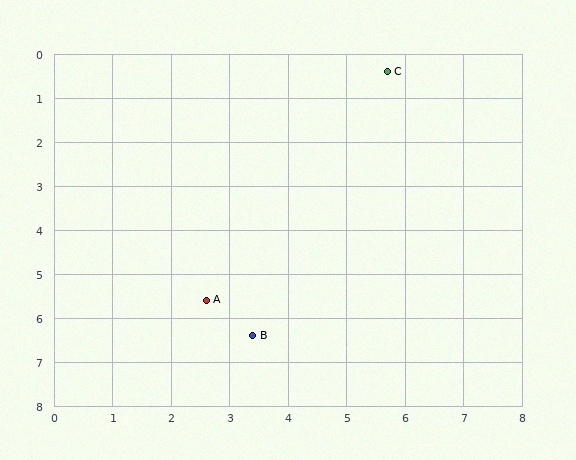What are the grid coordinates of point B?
Point B is at approximately (3.4, 6.4).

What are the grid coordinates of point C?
Point C is at approximately (5.7, 0.4).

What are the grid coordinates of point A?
Point A is at approximately (2.6, 5.6).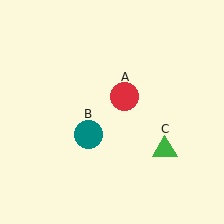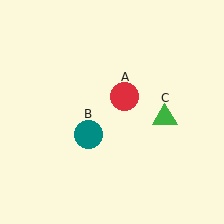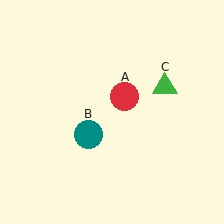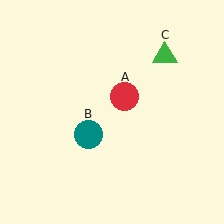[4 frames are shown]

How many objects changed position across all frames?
1 object changed position: green triangle (object C).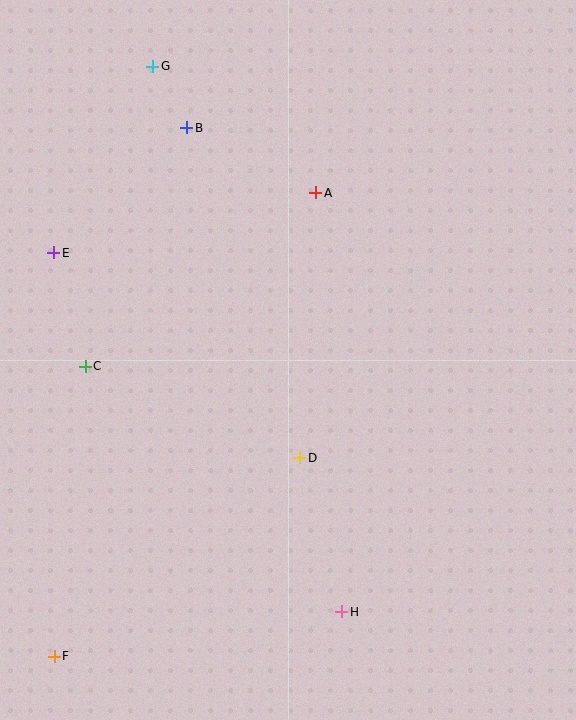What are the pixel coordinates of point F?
Point F is at (54, 656).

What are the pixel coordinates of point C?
Point C is at (85, 367).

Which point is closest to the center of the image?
Point D at (300, 458) is closest to the center.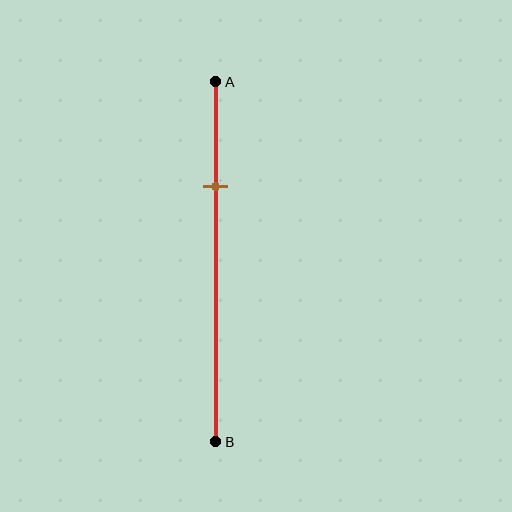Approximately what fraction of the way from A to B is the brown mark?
The brown mark is approximately 30% of the way from A to B.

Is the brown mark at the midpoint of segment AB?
No, the mark is at about 30% from A, not at the 50% midpoint.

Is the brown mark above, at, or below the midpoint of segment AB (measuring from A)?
The brown mark is above the midpoint of segment AB.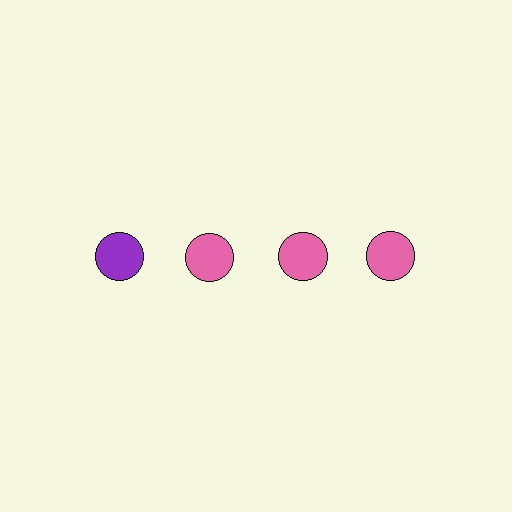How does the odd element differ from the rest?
It has a different color: purple instead of pink.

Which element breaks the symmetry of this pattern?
The purple circle in the top row, leftmost column breaks the symmetry. All other shapes are pink circles.